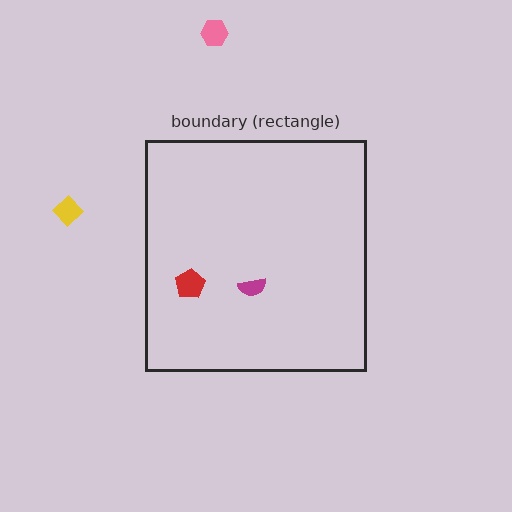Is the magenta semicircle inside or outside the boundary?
Inside.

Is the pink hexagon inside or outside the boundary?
Outside.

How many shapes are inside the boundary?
2 inside, 2 outside.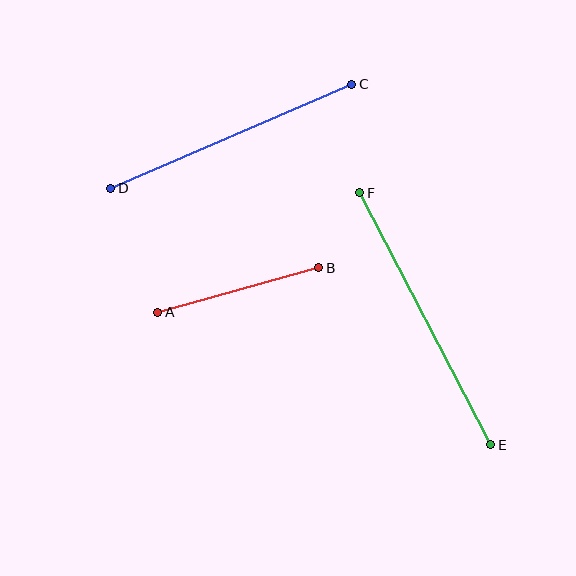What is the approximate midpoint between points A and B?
The midpoint is at approximately (238, 290) pixels.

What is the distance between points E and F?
The distance is approximately 284 pixels.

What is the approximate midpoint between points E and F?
The midpoint is at approximately (425, 319) pixels.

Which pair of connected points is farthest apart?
Points E and F are farthest apart.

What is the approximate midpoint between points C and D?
The midpoint is at approximately (231, 136) pixels.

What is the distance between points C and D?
The distance is approximately 262 pixels.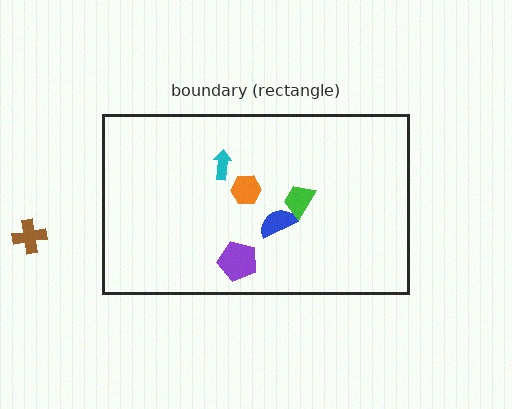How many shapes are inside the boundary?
5 inside, 1 outside.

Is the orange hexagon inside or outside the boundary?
Inside.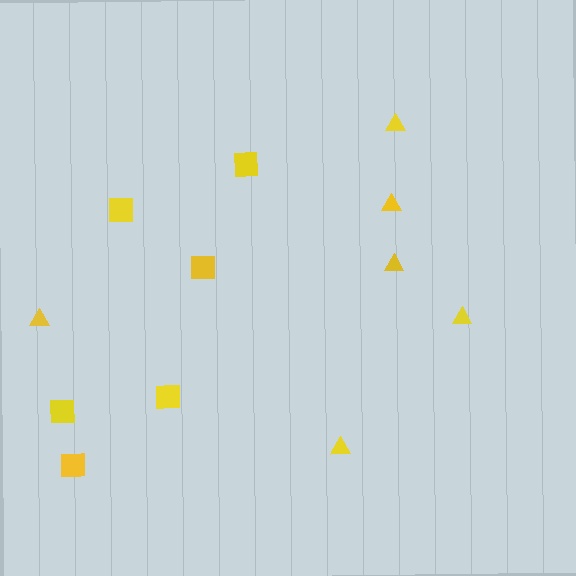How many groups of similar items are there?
There are 2 groups: one group of triangles (6) and one group of squares (6).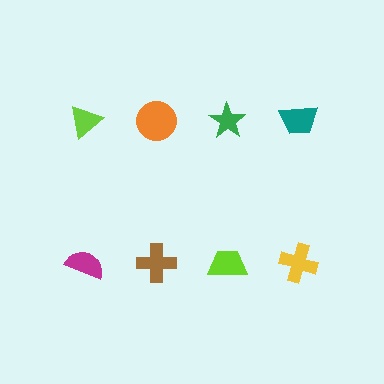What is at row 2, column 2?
A brown cross.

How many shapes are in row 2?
4 shapes.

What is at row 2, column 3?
A lime trapezoid.